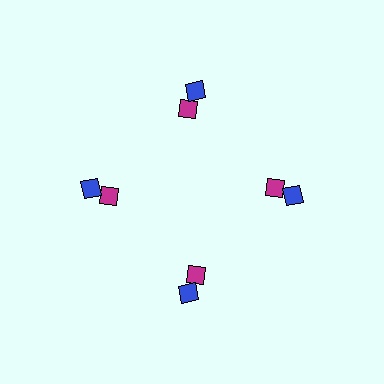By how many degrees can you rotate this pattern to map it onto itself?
The pattern maps onto itself every 90 degrees of rotation.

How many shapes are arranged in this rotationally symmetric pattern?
There are 8 shapes, arranged in 4 groups of 2.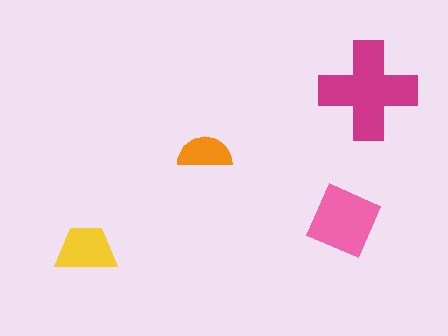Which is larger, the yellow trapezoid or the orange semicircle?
The yellow trapezoid.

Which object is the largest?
The magenta cross.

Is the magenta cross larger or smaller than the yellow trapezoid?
Larger.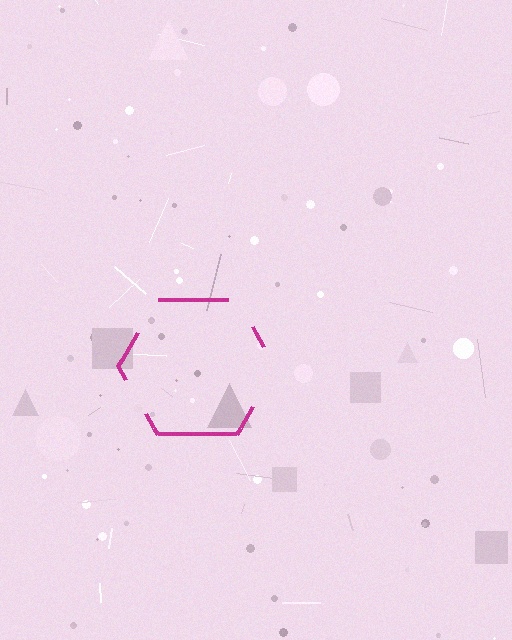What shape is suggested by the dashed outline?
The dashed outline suggests a hexagon.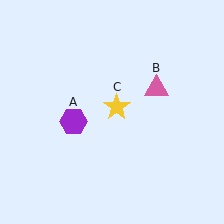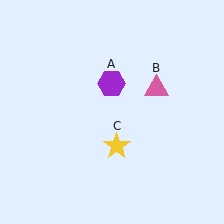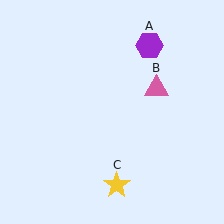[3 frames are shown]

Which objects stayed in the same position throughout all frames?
Pink triangle (object B) remained stationary.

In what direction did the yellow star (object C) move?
The yellow star (object C) moved down.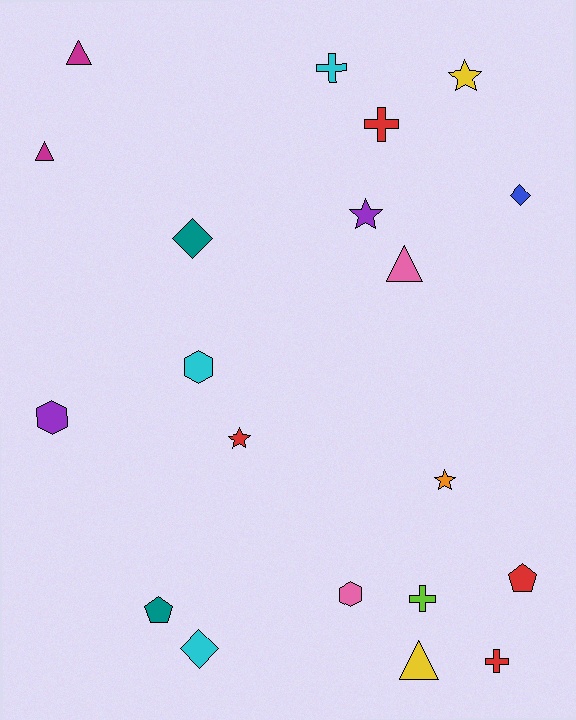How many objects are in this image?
There are 20 objects.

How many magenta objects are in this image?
There are 2 magenta objects.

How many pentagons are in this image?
There are 2 pentagons.